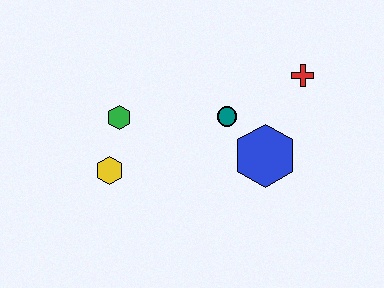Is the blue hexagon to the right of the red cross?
No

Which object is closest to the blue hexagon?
The teal circle is closest to the blue hexagon.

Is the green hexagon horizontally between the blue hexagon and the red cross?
No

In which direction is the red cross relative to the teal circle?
The red cross is to the right of the teal circle.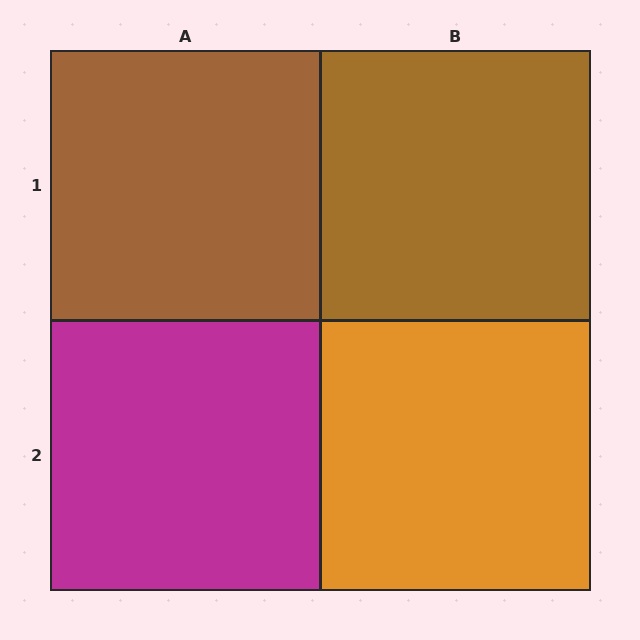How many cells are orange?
1 cell is orange.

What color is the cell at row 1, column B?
Brown.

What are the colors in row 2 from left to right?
Magenta, orange.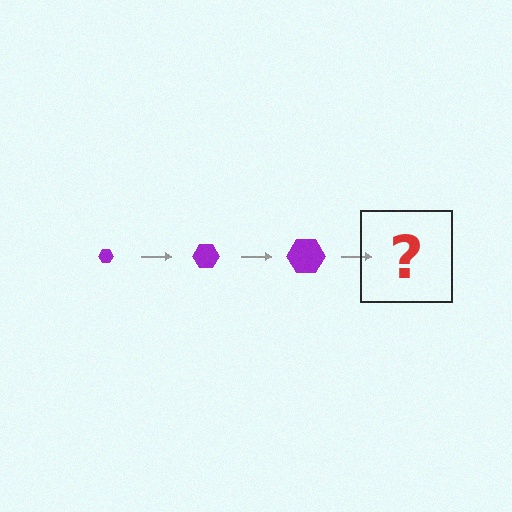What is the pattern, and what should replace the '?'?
The pattern is that the hexagon gets progressively larger each step. The '?' should be a purple hexagon, larger than the previous one.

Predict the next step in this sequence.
The next step is a purple hexagon, larger than the previous one.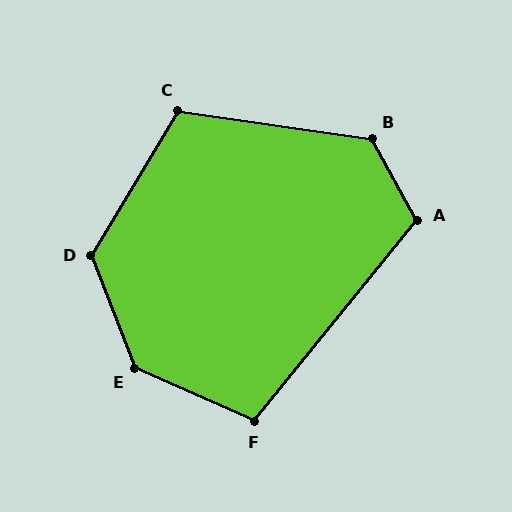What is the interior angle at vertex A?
Approximately 112 degrees (obtuse).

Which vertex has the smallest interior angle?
F, at approximately 105 degrees.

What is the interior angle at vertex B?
Approximately 127 degrees (obtuse).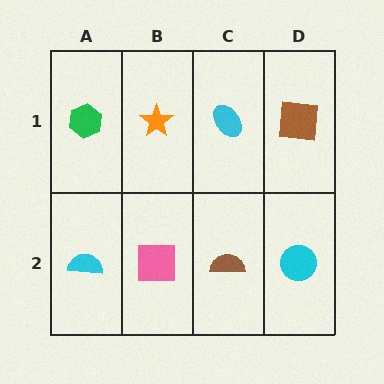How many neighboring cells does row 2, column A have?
2.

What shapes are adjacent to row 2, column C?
A cyan ellipse (row 1, column C), a pink square (row 2, column B), a cyan circle (row 2, column D).